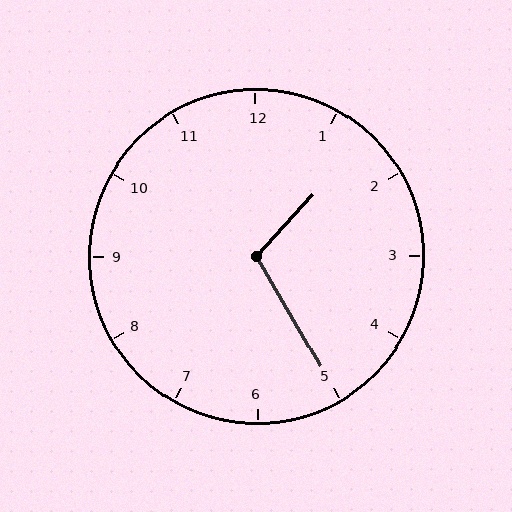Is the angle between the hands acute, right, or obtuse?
It is obtuse.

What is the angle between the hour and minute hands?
Approximately 108 degrees.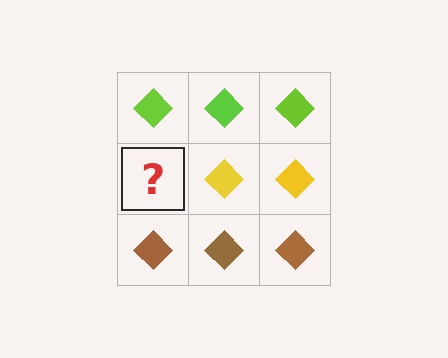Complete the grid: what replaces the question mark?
The question mark should be replaced with a yellow diamond.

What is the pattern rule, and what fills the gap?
The rule is that each row has a consistent color. The gap should be filled with a yellow diamond.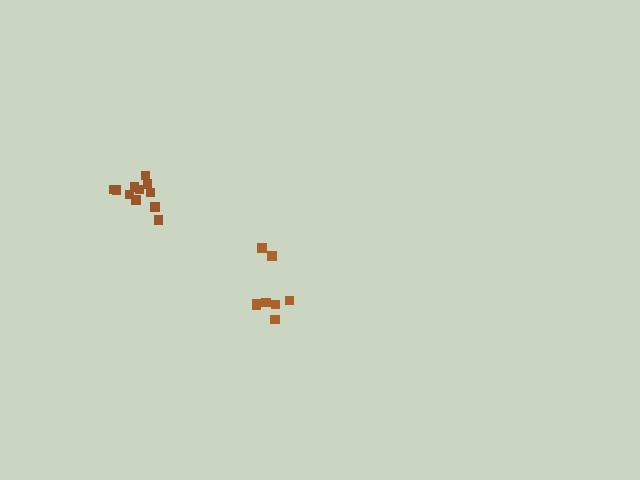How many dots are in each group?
Group 1: 11 dots, Group 2: 8 dots (19 total).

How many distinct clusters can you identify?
There are 2 distinct clusters.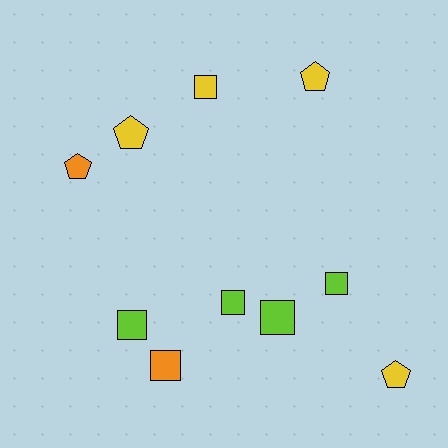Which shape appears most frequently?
Square, with 6 objects.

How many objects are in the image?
There are 10 objects.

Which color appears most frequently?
Lime, with 4 objects.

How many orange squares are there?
There is 1 orange square.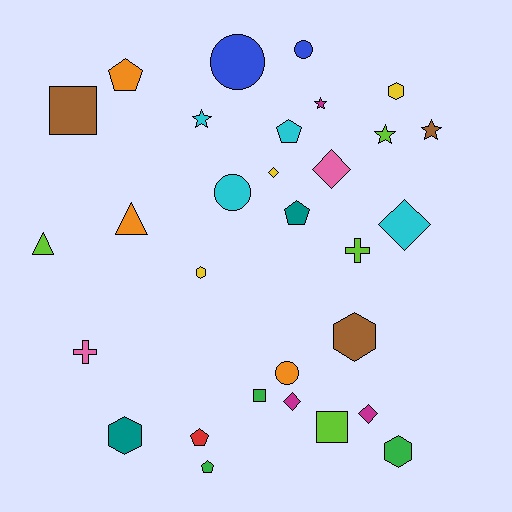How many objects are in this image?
There are 30 objects.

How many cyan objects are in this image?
There are 4 cyan objects.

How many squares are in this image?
There are 3 squares.